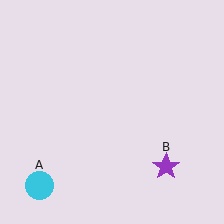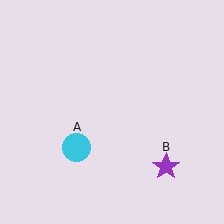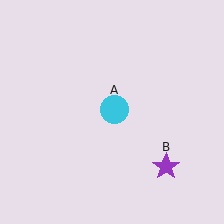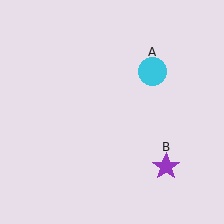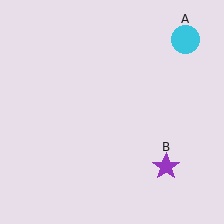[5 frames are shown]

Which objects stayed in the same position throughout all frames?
Purple star (object B) remained stationary.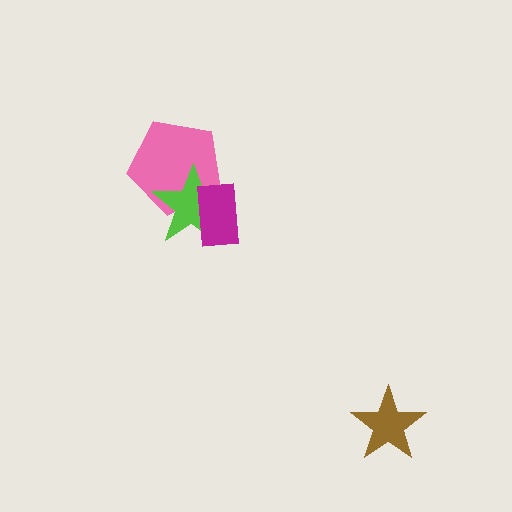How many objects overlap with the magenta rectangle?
2 objects overlap with the magenta rectangle.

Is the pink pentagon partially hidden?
Yes, it is partially covered by another shape.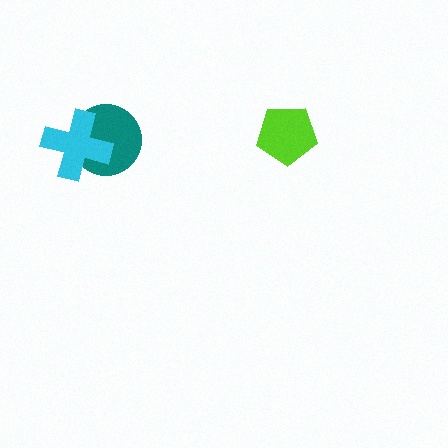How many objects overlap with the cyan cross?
1 object overlaps with the cyan cross.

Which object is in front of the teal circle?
The cyan cross is in front of the teal circle.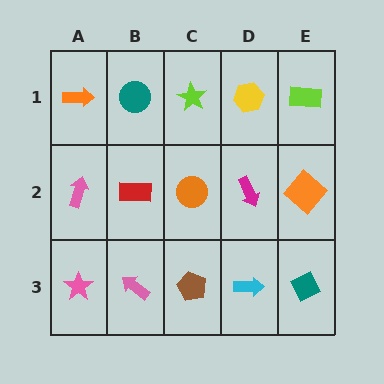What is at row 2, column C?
An orange circle.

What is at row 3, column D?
A cyan arrow.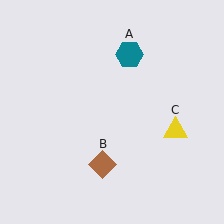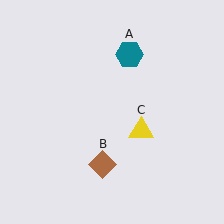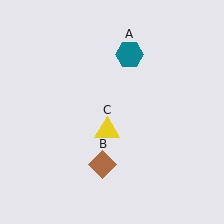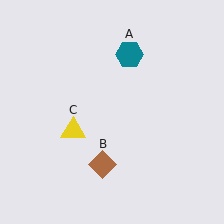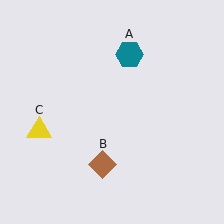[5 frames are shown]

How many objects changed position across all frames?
1 object changed position: yellow triangle (object C).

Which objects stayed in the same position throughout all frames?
Teal hexagon (object A) and brown diamond (object B) remained stationary.